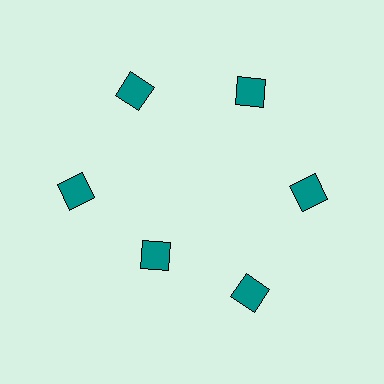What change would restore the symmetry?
The symmetry would be restored by moving it outward, back onto the ring so that all 6 diamonds sit at equal angles and equal distance from the center.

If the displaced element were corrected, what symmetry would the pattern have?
It would have 6-fold rotational symmetry — the pattern would map onto itself every 60 degrees.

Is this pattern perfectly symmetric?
No. The 6 teal diamonds are arranged in a ring, but one element near the 7 o'clock position is pulled inward toward the center, breaking the 6-fold rotational symmetry.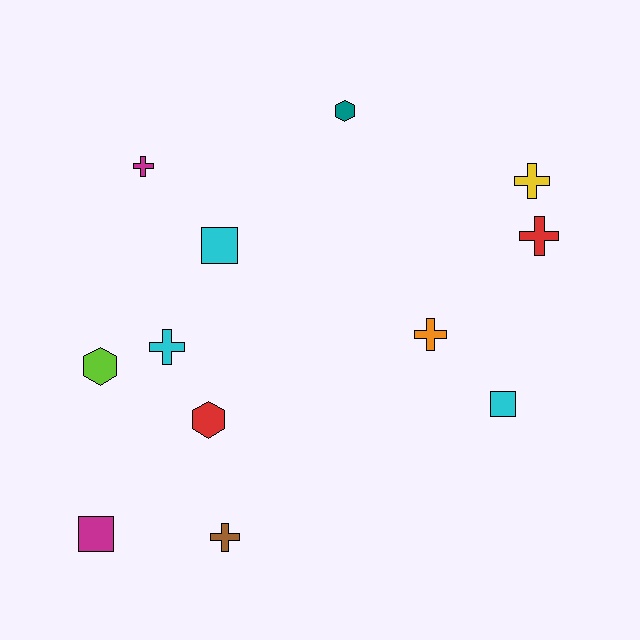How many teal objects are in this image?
There is 1 teal object.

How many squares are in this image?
There are 3 squares.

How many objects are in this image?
There are 12 objects.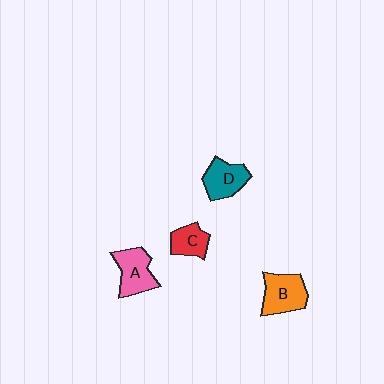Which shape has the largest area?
Shape B (orange).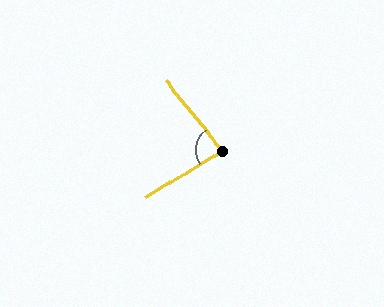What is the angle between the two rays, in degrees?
Approximately 83 degrees.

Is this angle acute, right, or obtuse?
It is acute.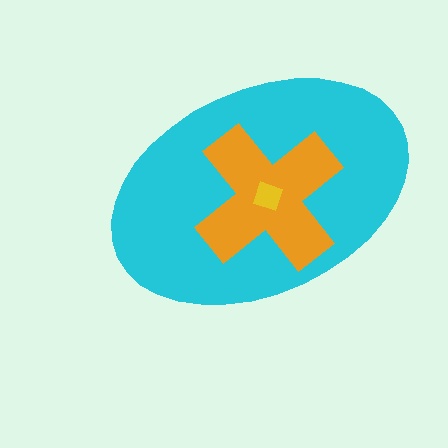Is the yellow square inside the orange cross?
Yes.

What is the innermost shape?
The yellow square.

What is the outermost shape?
The cyan ellipse.